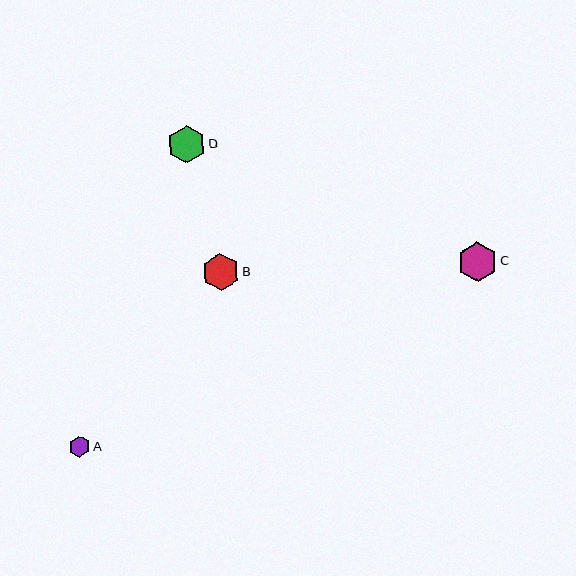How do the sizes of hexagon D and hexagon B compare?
Hexagon D and hexagon B are approximately the same size.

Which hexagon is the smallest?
Hexagon A is the smallest with a size of approximately 21 pixels.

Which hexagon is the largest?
Hexagon C is the largest with a size of approximately 39 pixels.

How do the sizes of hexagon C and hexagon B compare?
Hexagon C and hexagon B are approximately the same size.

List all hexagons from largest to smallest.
From largest to smallest: C, D, B, A.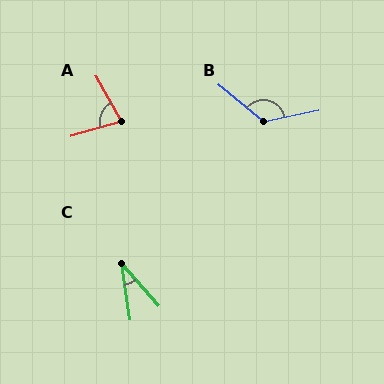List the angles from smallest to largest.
C (32°), A (77°), B (129°).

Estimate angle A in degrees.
Approximately 77 degrees.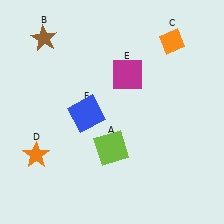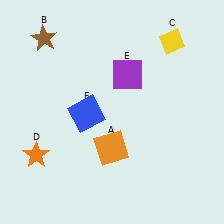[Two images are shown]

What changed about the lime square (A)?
In Image 1, A is lime. In Image 2, it changed to orange.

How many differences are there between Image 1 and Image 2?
There are 3 differences between the two images.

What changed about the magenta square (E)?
In Image 1, E is magenta. In Image 2, it changed to purple.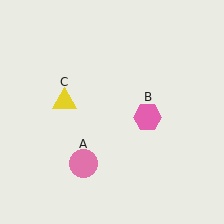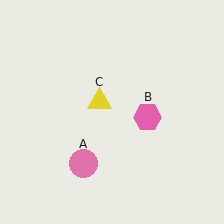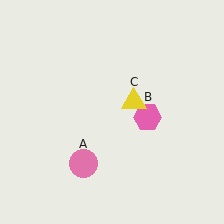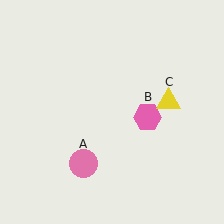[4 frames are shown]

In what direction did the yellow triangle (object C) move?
The yellow triangle (object C) moved right.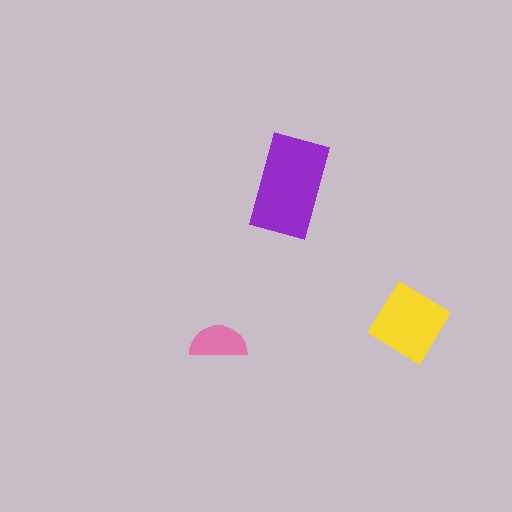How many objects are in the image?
There are 3 objects in the image.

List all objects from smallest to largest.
The pink semicircle, the yellow diamond, the purple rectangle.